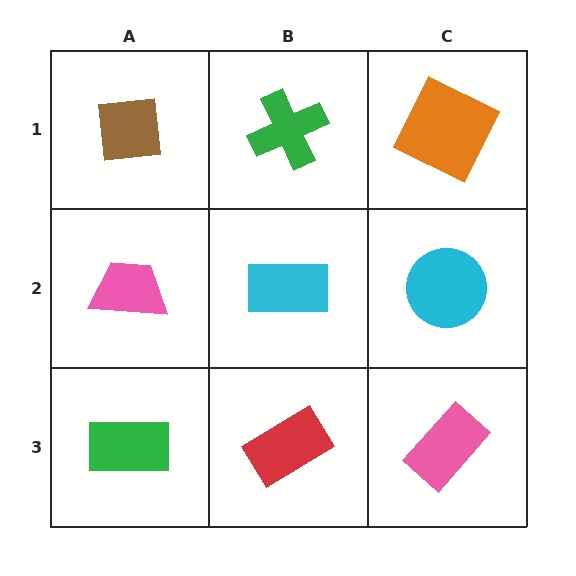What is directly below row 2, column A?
A green rectangle.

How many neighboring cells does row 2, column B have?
4.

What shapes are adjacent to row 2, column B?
A green cross (row 1, column B), a red rectangle (row 3, column B), a pink trapezoid (row 2, column A), a cyan circle (row 2, column C).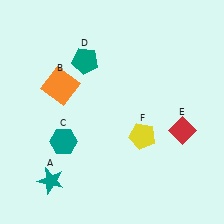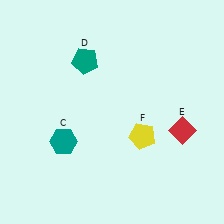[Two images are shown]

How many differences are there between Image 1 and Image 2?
There are 2 differences between the two images.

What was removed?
The orange square (B), the teal star (A) were removed in Image 2.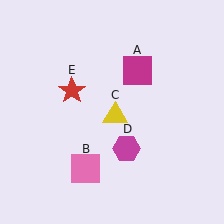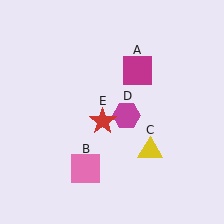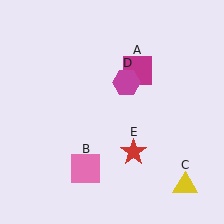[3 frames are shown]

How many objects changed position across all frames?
3 objects changed position: yellow triangle (object C), magenta hexagon (object D), red star (object E).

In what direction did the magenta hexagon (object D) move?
The magenta hexagon (object D) moved up.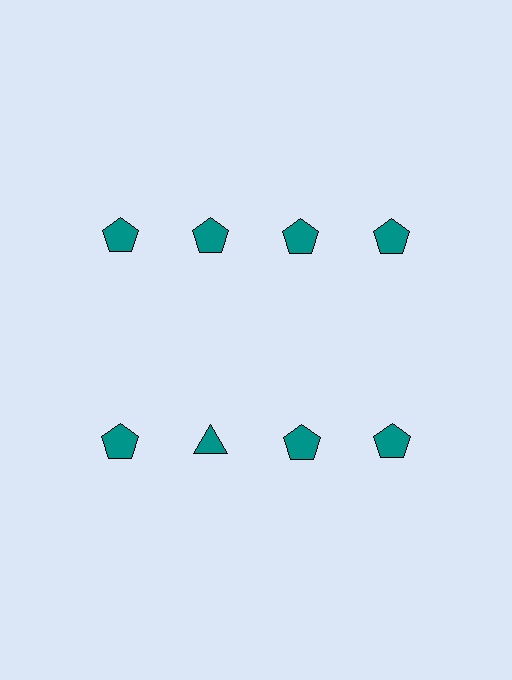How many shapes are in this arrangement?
There are 8 shapes arranged in a grid pattern.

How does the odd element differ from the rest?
It has a different shape: triangle instead of pentagon.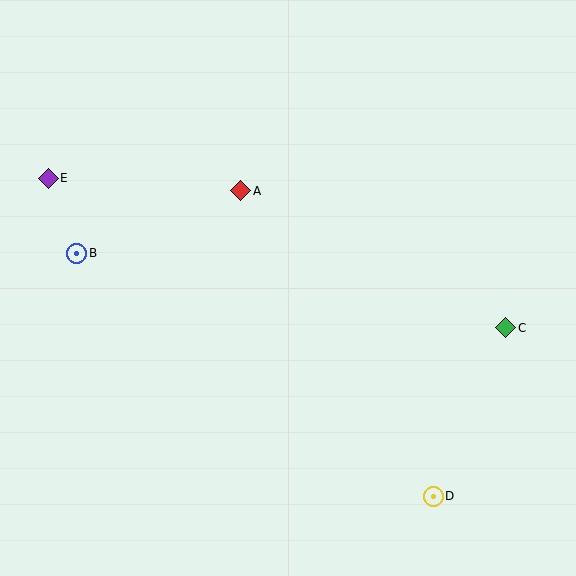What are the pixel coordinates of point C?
Point C is at (506, 328).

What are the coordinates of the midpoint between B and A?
The midpoint between B and A is at (159, 222).